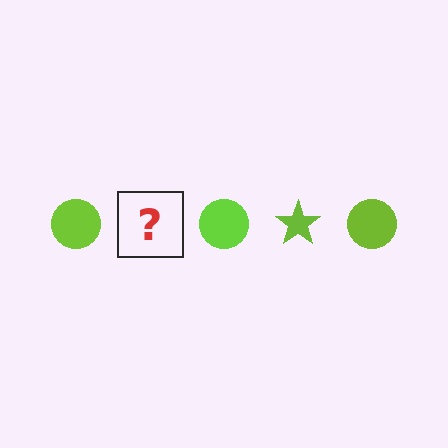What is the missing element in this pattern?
The missing element is a lime star.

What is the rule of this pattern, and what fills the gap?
The rule is that the pattern cycles through circle, star shapes in lime. The gap should be filled with a lime star.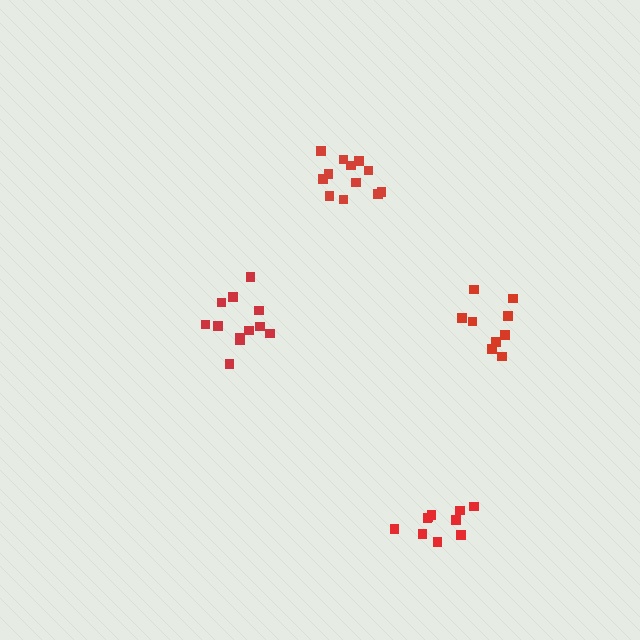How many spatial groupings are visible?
There are 4 spatial groupings.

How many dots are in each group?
Group 1: 9 dots, Group 2: 12 dots, Group 3: 12 dots, Group 4: 10 dots (43 total).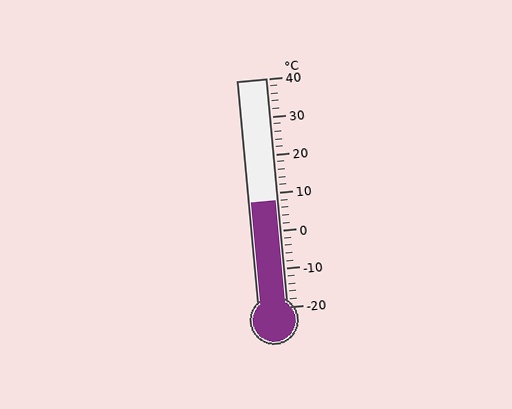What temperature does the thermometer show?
The thermometer shows approximately 8°C.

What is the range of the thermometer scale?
The thermometer scale ranges from -20°C to 40°C.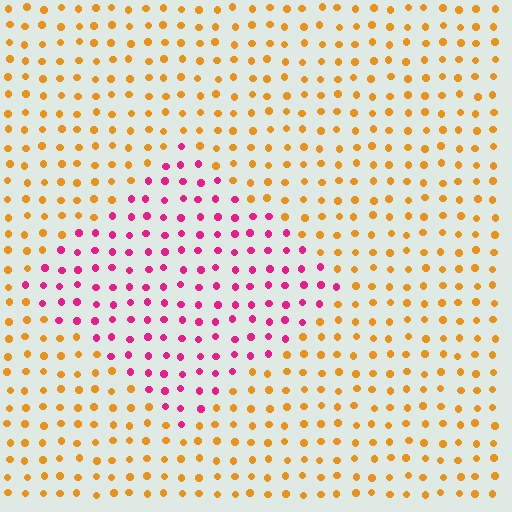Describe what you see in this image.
The image is filled with small orange elements in a uniform arrangement. A diamond-shaped region is visible where the elements are tinted to a slightly different hue, forming a subtle color boundary.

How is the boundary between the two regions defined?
The boundary is defined purely by a slight shift in hue (about 68 degrees). Spacing, size, and orientation are identical on both sides.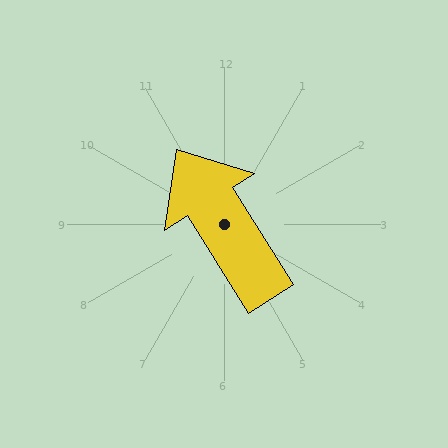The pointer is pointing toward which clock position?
Roughly 11 o'clock.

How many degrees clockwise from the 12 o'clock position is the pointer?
Approximately 328 degrees.